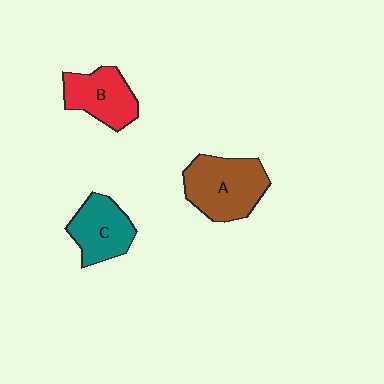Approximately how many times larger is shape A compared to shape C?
Approximately 1.3 times.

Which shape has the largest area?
Shape A (brown).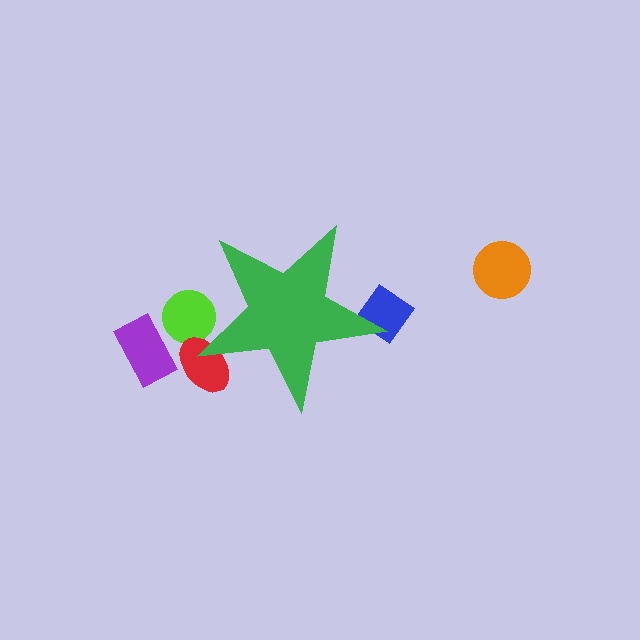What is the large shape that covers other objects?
A green star.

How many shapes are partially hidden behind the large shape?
3 shapes are partially hidden.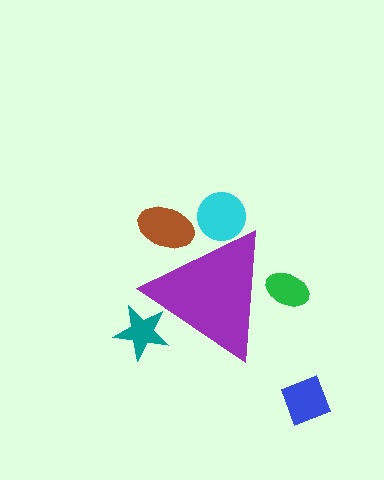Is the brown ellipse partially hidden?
Yes, the brown ellipse is partially hidden behind the purple triangle.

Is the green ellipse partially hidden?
Yes, the green ellipse is partially hidden behind the purple triangle.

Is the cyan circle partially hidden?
Yes, the cyan circle is partially hidden behind the purple triangle.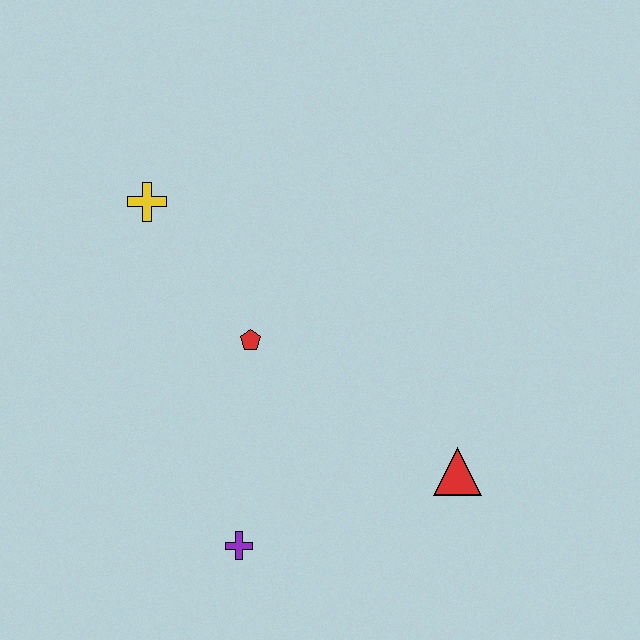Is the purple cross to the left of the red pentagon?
Yes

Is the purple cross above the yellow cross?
No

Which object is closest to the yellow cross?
The red pentagon is closest to the yellow cross.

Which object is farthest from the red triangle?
The yellow cross is farthest from the red triangle.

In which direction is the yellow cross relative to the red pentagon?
The yellow cross is above the red pentagon.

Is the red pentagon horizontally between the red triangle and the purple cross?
Yes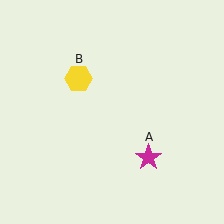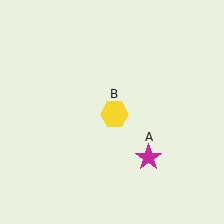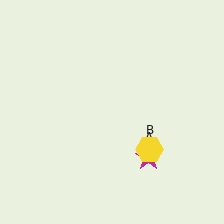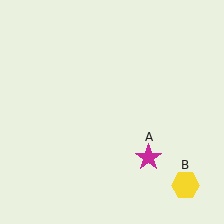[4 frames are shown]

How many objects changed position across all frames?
1 object changed position: yellow hexagon (object B).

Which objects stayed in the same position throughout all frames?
Magenta star (object A) remained stationary.